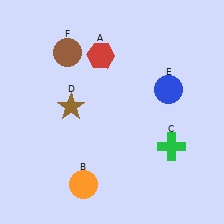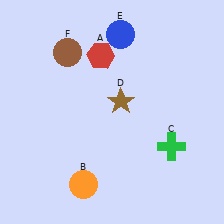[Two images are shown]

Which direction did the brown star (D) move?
The brown star (D) moved right.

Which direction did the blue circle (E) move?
The blue circle (E) moved up.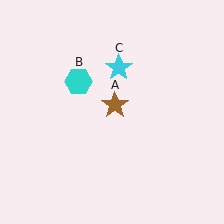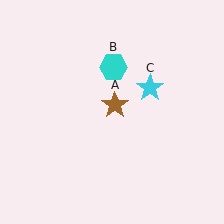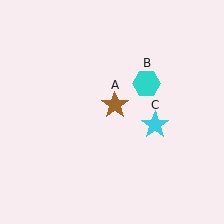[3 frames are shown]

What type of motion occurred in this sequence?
The cyan hexagon (object B), cyan star (object C) rotated clockwise around the center of the scene.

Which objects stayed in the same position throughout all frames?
Brown star (object A) remained stationary.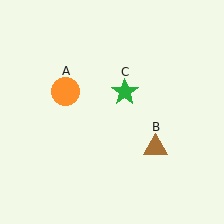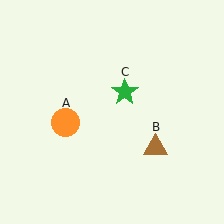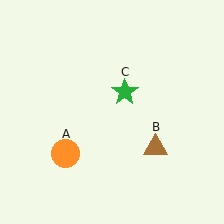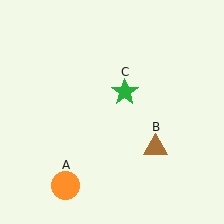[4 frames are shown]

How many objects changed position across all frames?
1 object changed position: orange circle (object A).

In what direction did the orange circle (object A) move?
The orange circle (object A) moved down.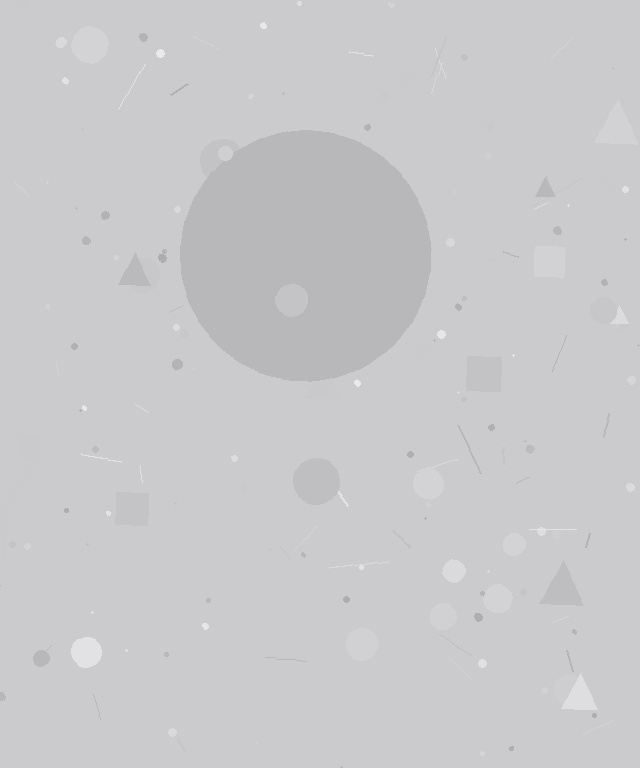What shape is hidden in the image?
A circle is hidden in the image.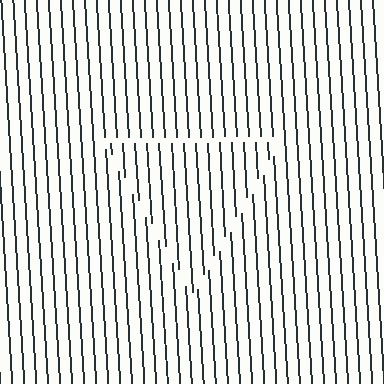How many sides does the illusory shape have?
3 sides — the line-ends trace a triangle.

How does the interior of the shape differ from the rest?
The interior of the shape contains the same grating, shifted by half a period — the contour is defined by the phase discontinuity where line-ends from the inner and outer gratings abut.